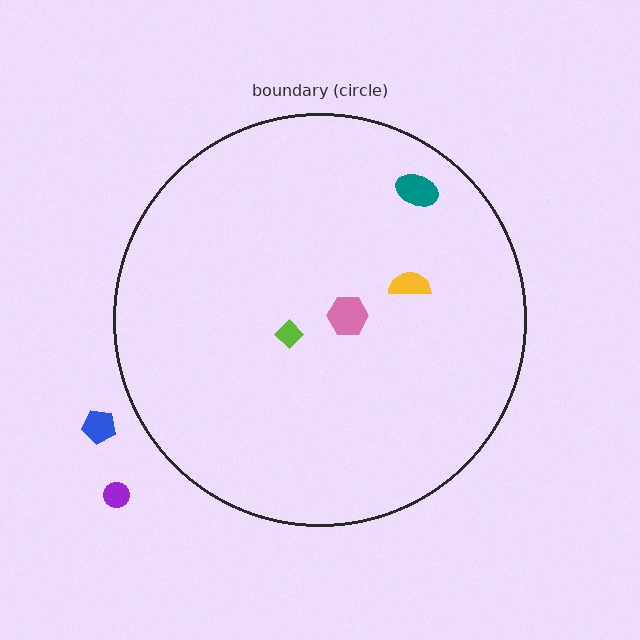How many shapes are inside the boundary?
4 inside, 2 outside.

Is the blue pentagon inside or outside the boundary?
Outside.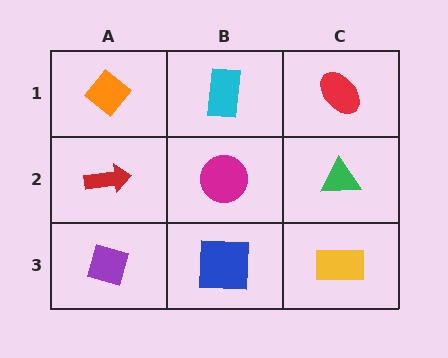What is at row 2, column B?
A magenta circle.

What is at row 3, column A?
A purple diamond.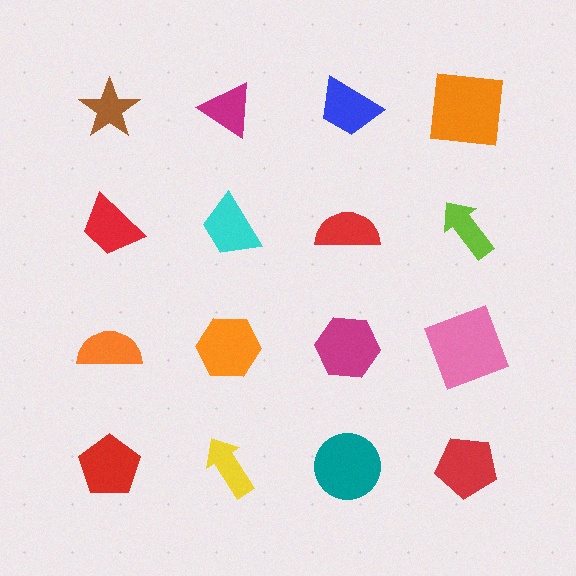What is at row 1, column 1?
A brown star.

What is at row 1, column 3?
A blue trapezoid.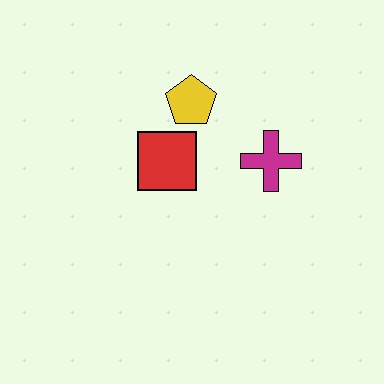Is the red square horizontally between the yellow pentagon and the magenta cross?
No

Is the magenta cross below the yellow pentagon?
Yes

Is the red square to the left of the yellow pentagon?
Yes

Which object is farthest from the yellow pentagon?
The magenta cross is farthest from the yellow pentagon.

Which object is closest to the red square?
The yellow pentagon is closest to the red square.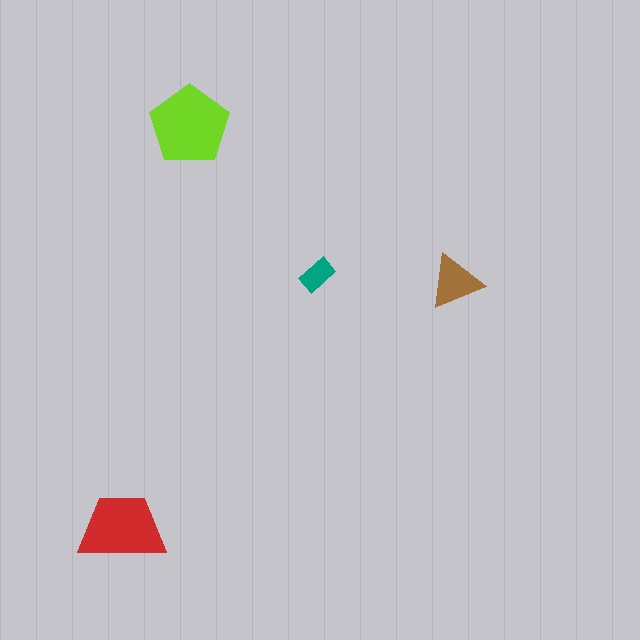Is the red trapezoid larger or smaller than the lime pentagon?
Smaller.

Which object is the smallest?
The teal rectangle.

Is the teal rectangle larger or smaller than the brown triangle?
Smaller.